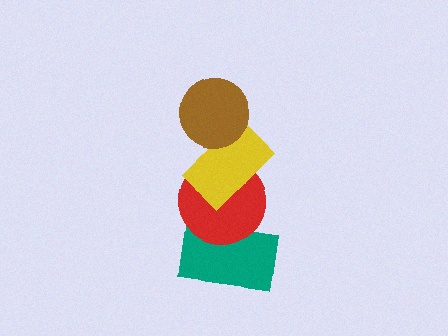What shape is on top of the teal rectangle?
The red circle is on top of the teal rectangle.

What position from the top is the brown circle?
The brown circle is 1st from the top.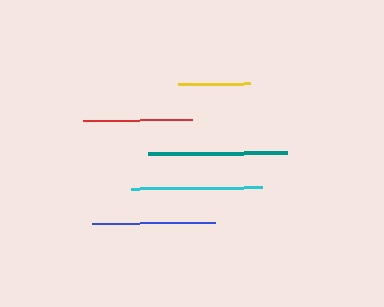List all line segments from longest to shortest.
From longest to shortest: teal, cyan, blue, red, yellow.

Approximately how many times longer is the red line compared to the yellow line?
The red line is approximately 1.5 times the length of the yellow line.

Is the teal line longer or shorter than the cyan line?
The teal line is longer than the cyan line.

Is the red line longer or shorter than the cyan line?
The cyan line is longer than the red line.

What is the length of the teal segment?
The teal segment is approximately 139 pixels long.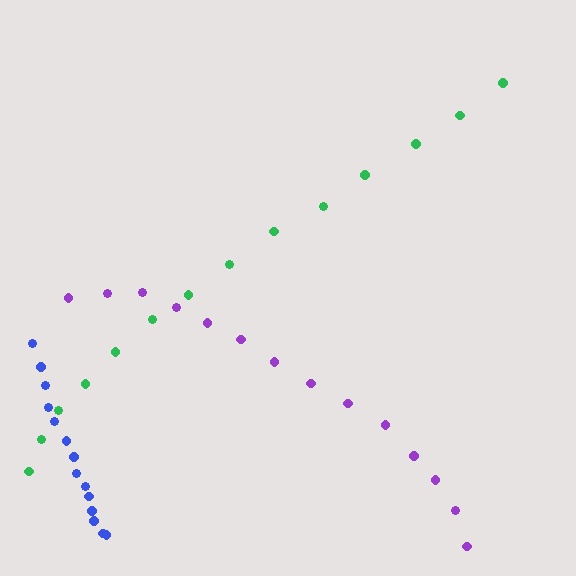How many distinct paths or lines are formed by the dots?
There are 3 distinct paths.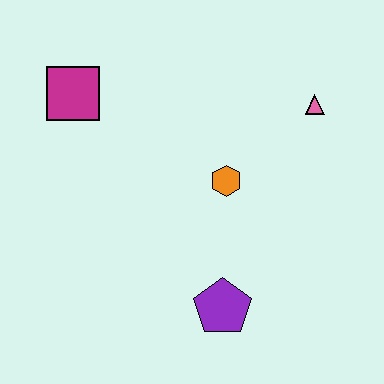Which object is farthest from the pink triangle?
The magenta square is farthest from the pink triangle.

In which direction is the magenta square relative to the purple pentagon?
The magenta square is above the purple pentagon.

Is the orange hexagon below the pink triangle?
Yes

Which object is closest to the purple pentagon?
The orange hexagon is closest to the purple pentagon.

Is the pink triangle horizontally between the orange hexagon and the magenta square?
No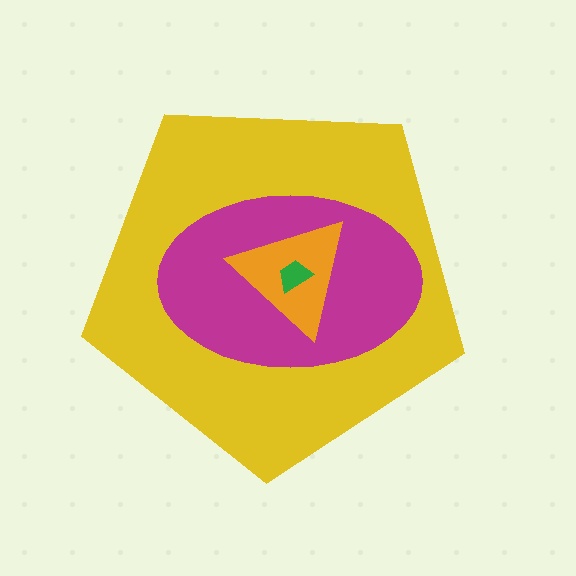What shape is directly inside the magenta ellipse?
The orange triangle.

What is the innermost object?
The green trapezoid.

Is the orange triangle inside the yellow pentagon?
Yes.